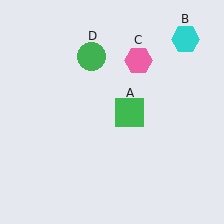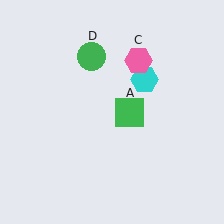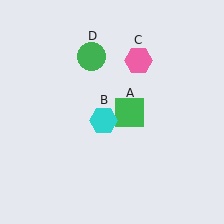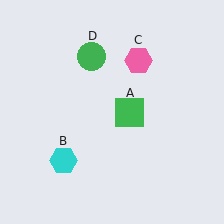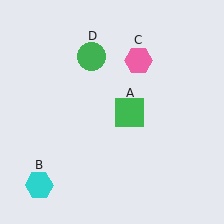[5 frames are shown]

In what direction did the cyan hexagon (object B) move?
The cyan hexagon (object B) moved down and to the left.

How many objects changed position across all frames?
1 object changed position: cyan hexagon (object B).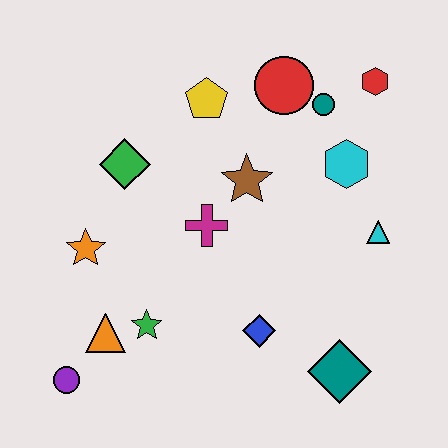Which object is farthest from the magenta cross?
The red hexagon is farthest from the magenta cross.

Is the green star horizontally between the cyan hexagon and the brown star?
No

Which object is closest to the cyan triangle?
The cyan hexagon is closest to the cyan triangle.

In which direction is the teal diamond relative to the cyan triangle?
The teal diamond is below the cyan triangle.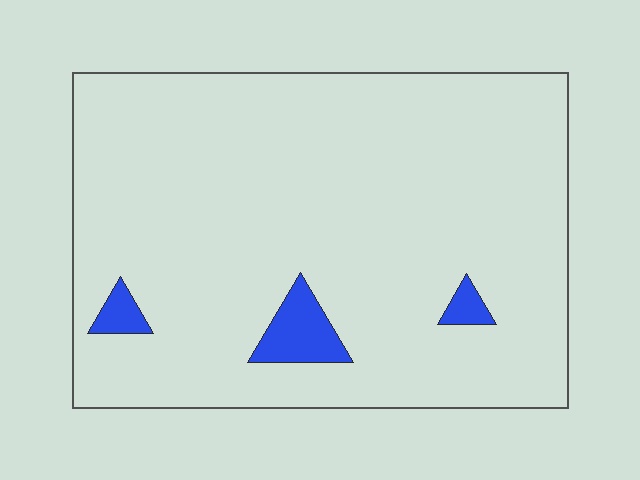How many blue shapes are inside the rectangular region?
3.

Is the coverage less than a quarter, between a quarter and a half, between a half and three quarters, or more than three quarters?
Less than a quarter.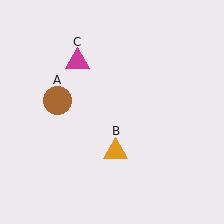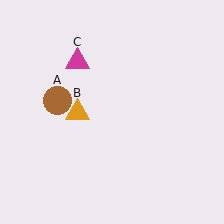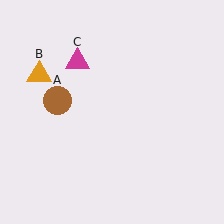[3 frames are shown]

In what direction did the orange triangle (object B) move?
The orange triangle (object B) moved up and to the left.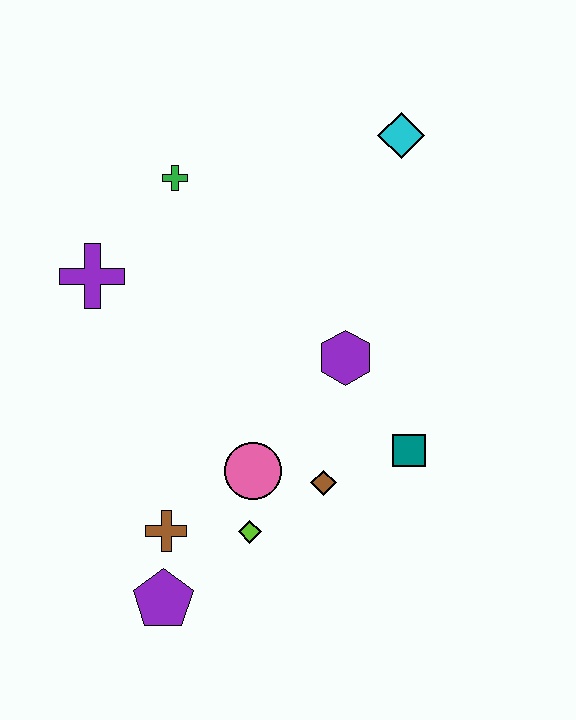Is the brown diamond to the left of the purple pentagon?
No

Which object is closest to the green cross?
The purple cross is closest to the green cross.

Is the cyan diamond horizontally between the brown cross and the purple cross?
No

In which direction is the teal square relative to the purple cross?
The teal square is to the right of the purple cross.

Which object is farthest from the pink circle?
The cyan diamond is farthest from the pink circle.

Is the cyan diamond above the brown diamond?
Yes